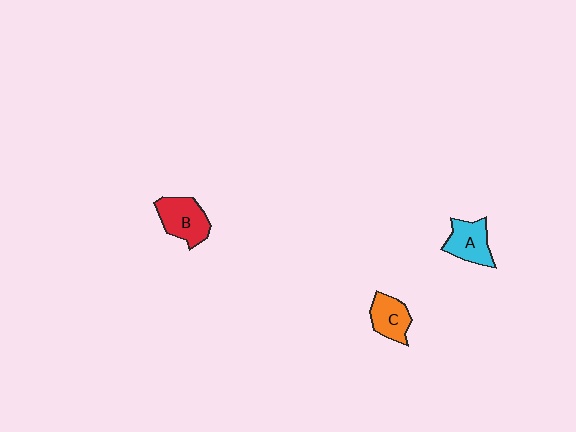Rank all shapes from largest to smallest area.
From largest to smallest: B (red), A (cyan), C (orange).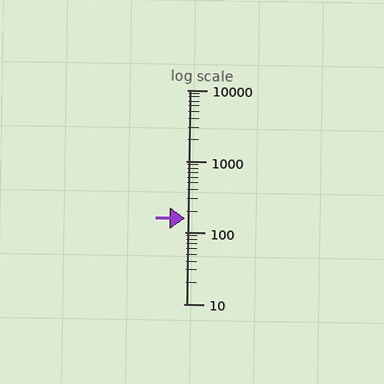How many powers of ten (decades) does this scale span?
The scale spans 3 decades, from 10 to 10000.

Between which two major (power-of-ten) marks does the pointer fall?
The pointer is between 100 and 1000.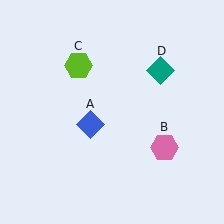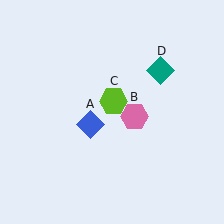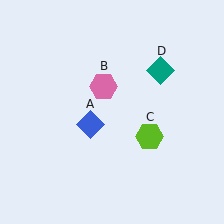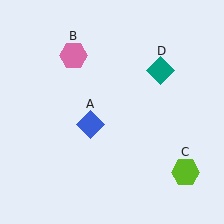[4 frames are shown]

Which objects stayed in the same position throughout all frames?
Blue diamond (object A) and teal diamond (object D) remained stationary.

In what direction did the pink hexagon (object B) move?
The pink hexagon (object B) moved up and to the left.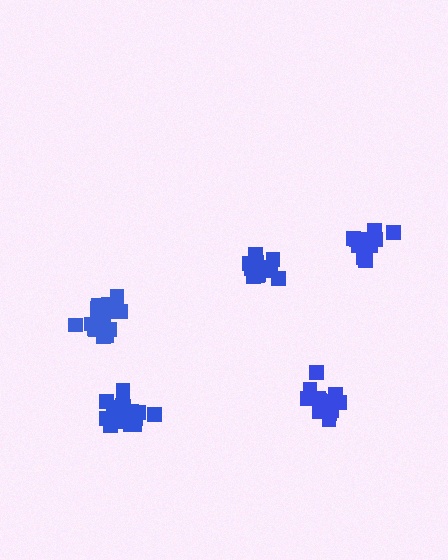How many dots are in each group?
Group 1: 14 dots, Group 2: 18 dots, Group 3: 17 dots, Group 4: 13 dots, Group 5: 14 dots (76 total).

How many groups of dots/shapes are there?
There are 5 groups.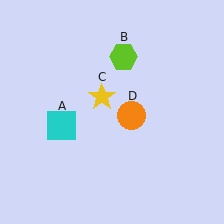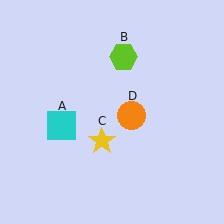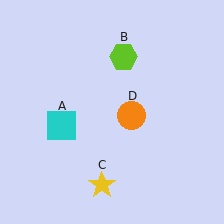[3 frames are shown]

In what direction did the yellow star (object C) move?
The yellow star (object C) moved down.